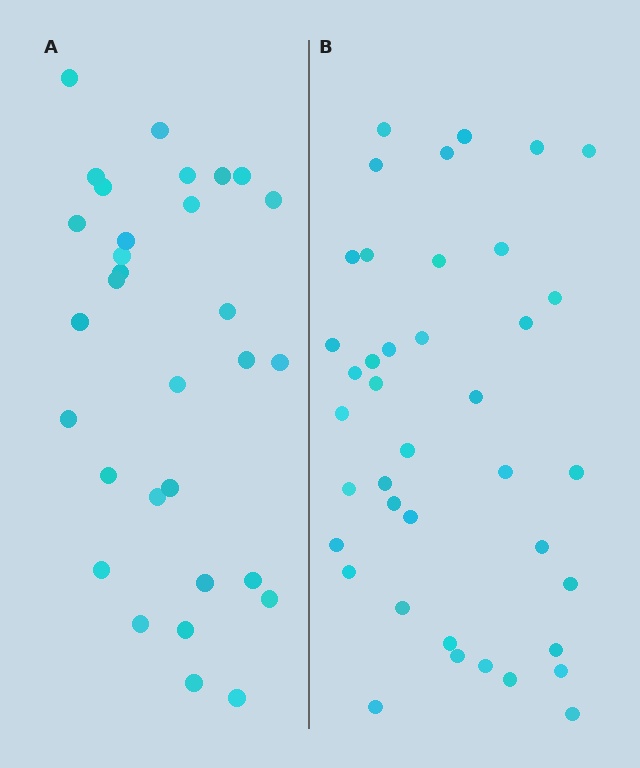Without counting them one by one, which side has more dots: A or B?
Region B (the right region) has more dots.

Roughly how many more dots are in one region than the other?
Region B has roughly 8 or so more dots than region A.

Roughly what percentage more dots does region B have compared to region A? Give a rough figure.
About 30% more.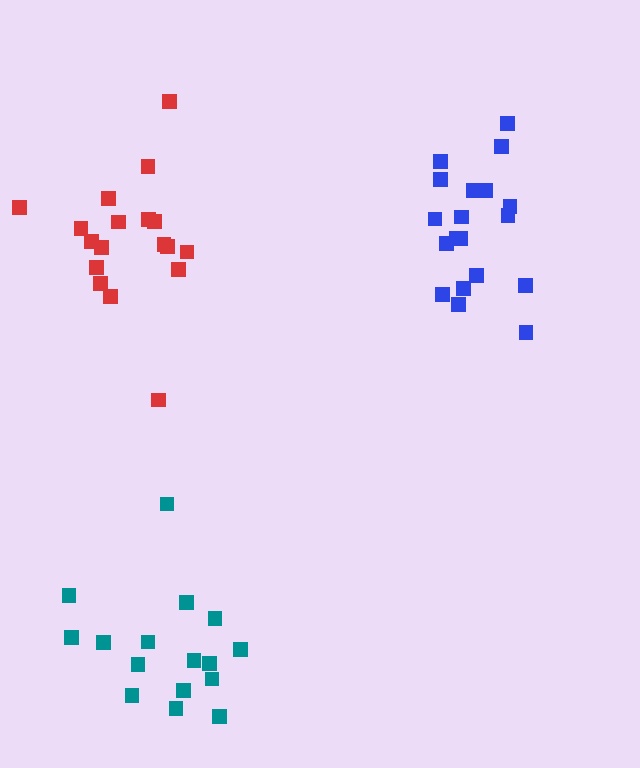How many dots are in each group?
Group 1: 16 dots, Group 2: 19 dots, Group 3: 18 dots (53 total).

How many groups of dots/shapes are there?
There are 3 groups.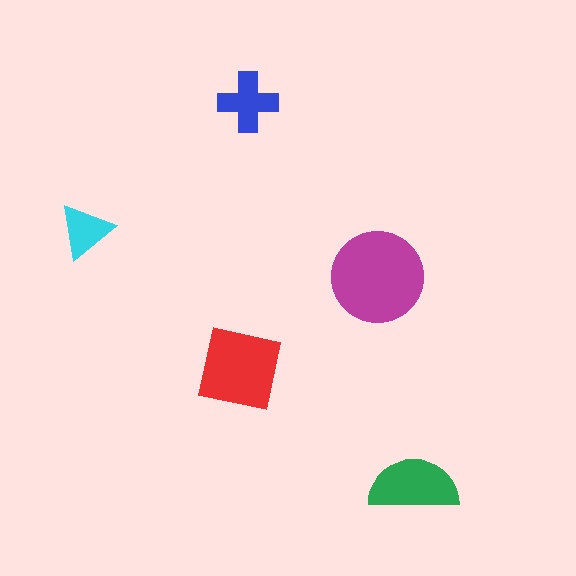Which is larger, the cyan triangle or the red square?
The red square.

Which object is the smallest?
The cyan triangle.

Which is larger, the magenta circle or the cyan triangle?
The magenta circle.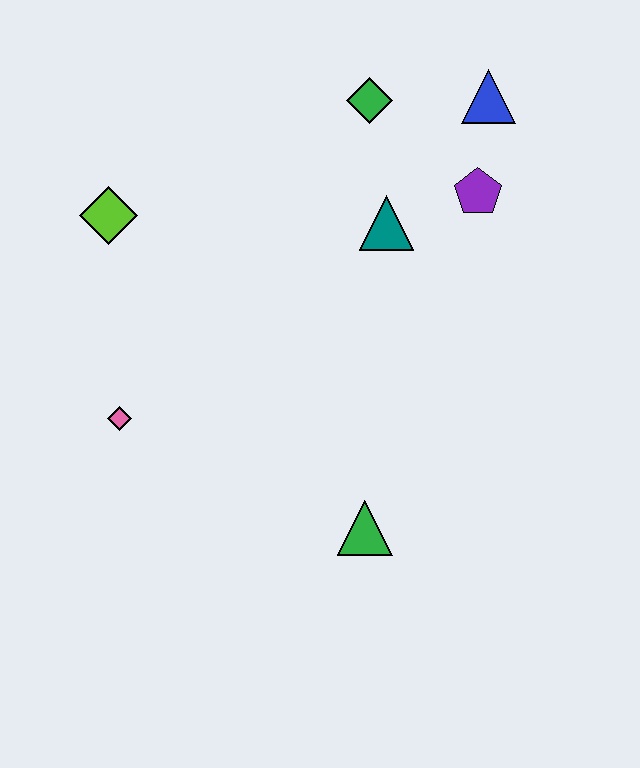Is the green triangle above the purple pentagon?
No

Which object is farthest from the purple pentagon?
The pink diamond is farthest from the purple pentagon.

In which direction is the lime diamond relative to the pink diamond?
The lime diamond is above the pink diamond.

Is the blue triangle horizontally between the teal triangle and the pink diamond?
No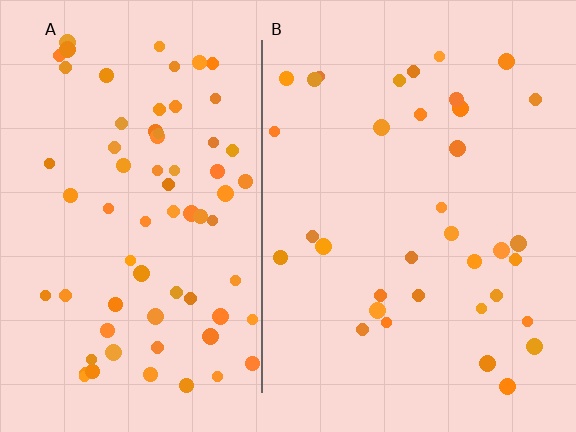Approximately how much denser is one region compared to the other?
Approximately 2.0× — region A over region B.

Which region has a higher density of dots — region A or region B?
A (the left).